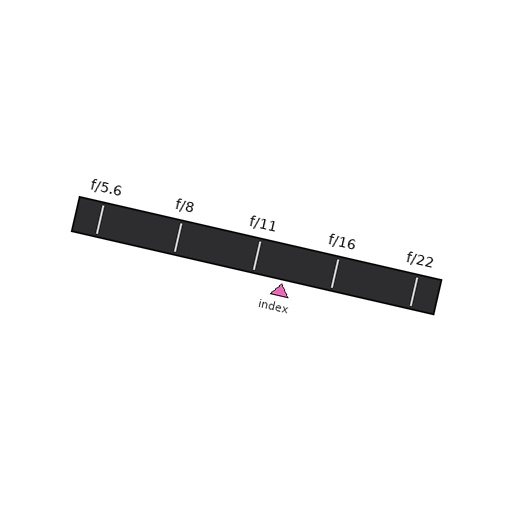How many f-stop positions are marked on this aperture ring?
There are 5 f-stop positions marked.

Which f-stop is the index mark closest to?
The index mark is closest to f/11.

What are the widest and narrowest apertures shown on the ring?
The widest aperture shown is f/5.6 and the narrowest is f/22.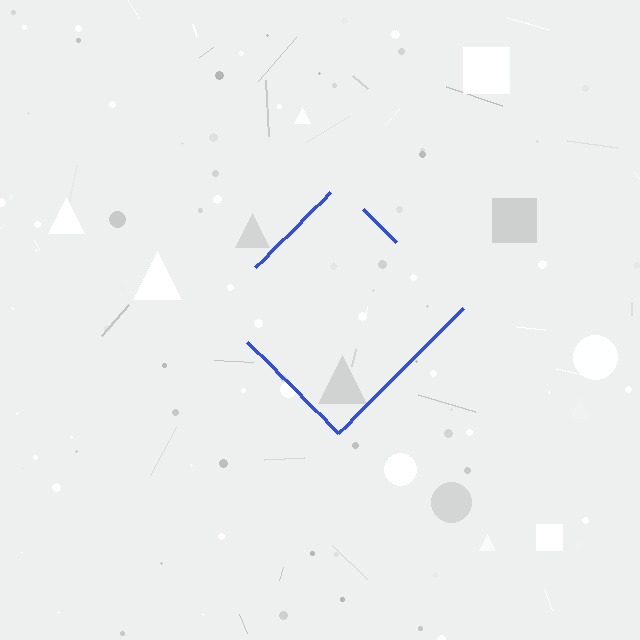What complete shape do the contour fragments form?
The contour fragments form a diamond.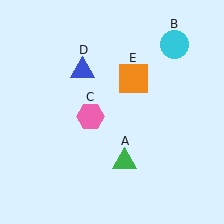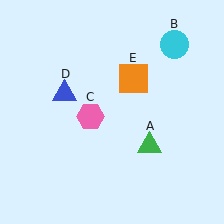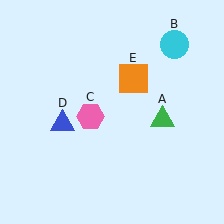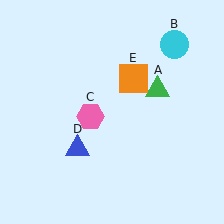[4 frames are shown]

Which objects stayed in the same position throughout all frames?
Cyan circle (object B) and pink hexagon (object C) and orange square (object E) remained stationary.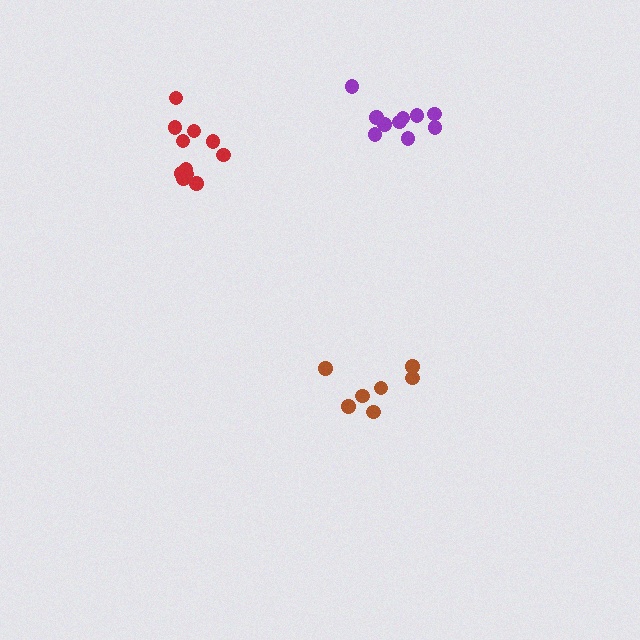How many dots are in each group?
Group 1: 10 dots, Group 2: 7 dots, Group 3: 11 dots (28 total).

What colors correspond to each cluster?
The clusters are colored: purple, brown, red.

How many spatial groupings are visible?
There are 3 spatial groupings.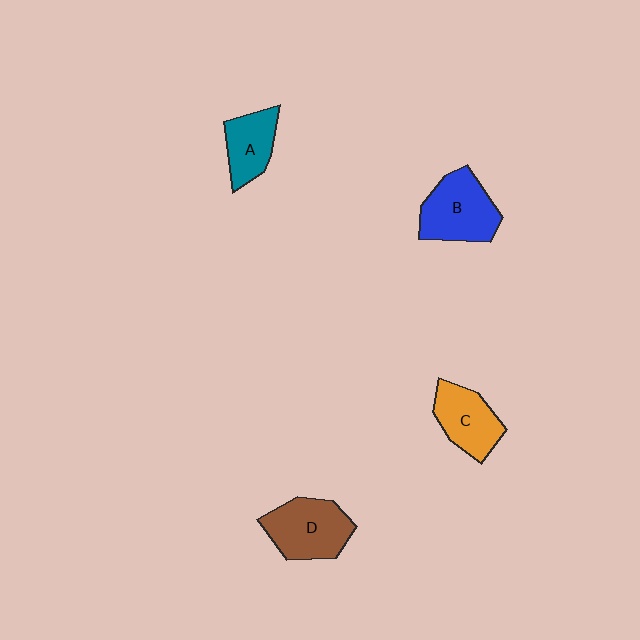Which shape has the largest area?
Shape B (blue).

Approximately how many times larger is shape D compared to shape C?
Approximately 1.2 times.